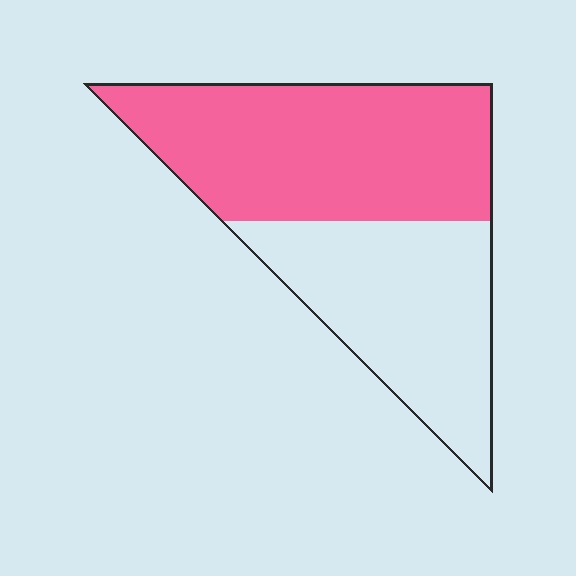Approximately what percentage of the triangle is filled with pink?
Approximately 55%.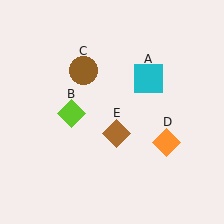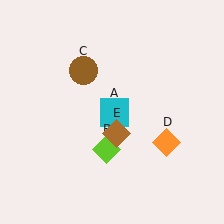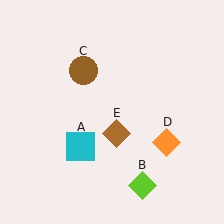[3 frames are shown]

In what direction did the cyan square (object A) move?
The cyan square (object A) moved down and to the left.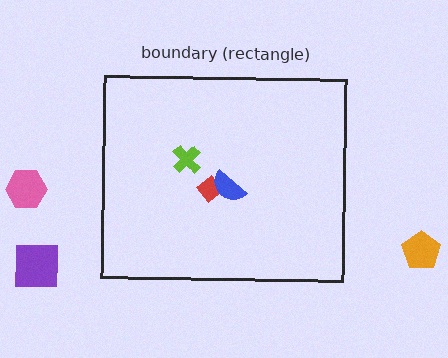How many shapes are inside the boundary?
3 inside, 3 outside.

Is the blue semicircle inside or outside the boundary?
Inside.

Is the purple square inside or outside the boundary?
Outside.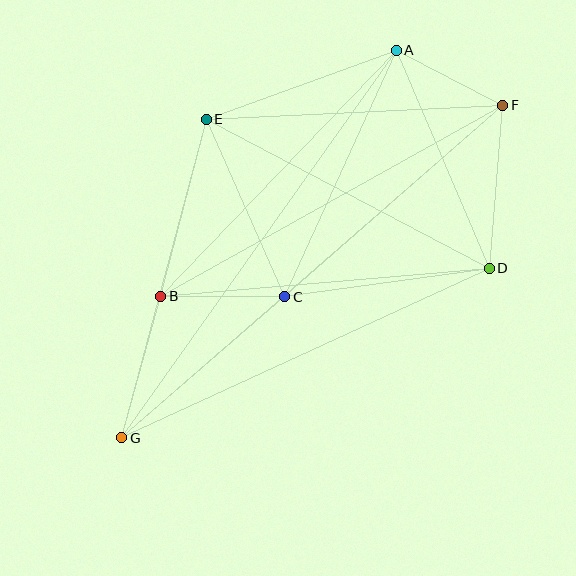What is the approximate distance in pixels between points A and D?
The distance between A and D is approximately 237 pixels.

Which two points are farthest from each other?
Points F and G are farthest from each other.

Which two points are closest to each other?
Points A and F are closest to each other.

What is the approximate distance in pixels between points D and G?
The distance between D and G is approximately 405 pixels.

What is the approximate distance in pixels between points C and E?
The distance between C and E is approximately 194 pixels.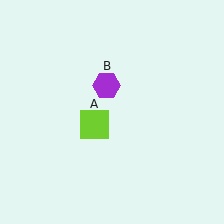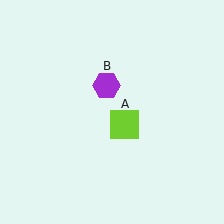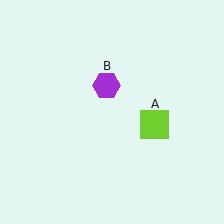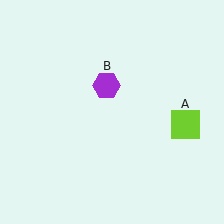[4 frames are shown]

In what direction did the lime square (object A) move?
The lime square (object A) moved right.